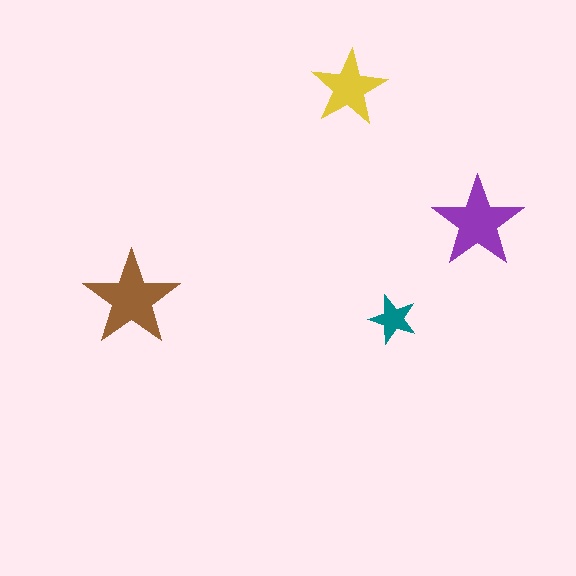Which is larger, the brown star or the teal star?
The brown one.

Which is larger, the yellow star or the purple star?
The purple one.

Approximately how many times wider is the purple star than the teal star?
About 2 times wider.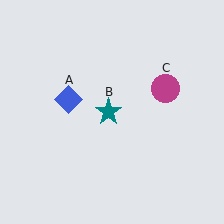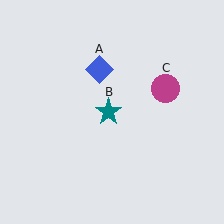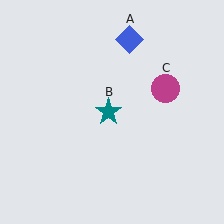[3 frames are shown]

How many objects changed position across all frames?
1 object changed position: blue diamond (object A).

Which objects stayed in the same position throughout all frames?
Teal star (object B) and magenta circle (object C) remained stationary.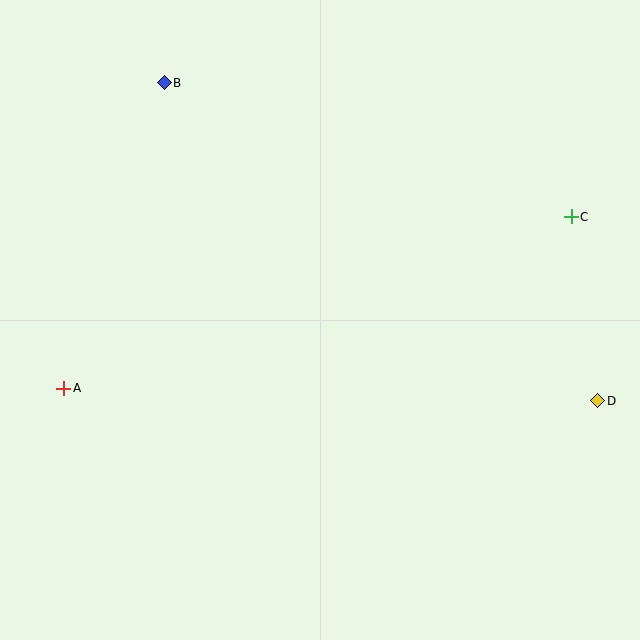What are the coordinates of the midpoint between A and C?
The midpoint between A and C is at (318, 303).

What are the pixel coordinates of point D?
Point D is at (598, 401).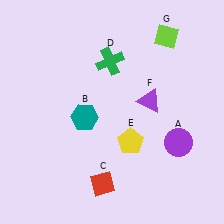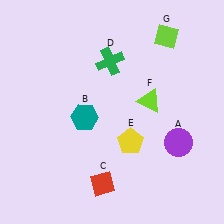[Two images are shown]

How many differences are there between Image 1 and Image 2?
There is 1 difference between the two images.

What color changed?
The triangle (F) changed from purple in Image 1 to lime in Image 2.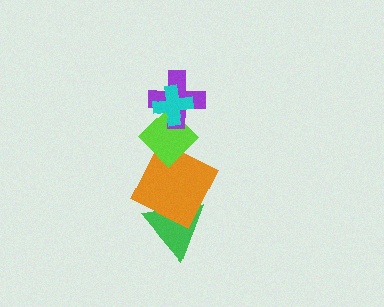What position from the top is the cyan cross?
The cyan cross is 1st from the top.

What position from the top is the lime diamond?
The lime diamond is 3rd from the top.